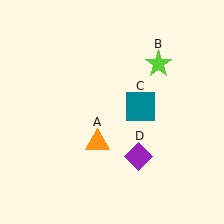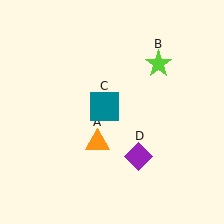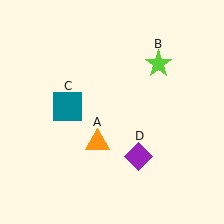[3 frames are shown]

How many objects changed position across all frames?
1 object changed position: teal square (object C).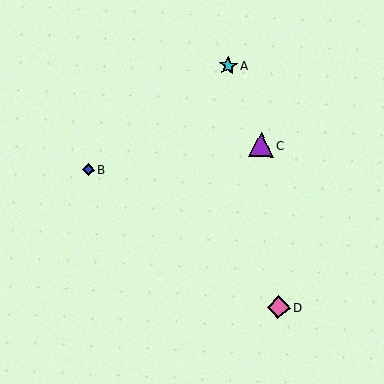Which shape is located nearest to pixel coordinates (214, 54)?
The cyan star (labeled A) at (228, 65) is nearest to that location.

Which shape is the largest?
The purple triangle (labeled C) is the largest.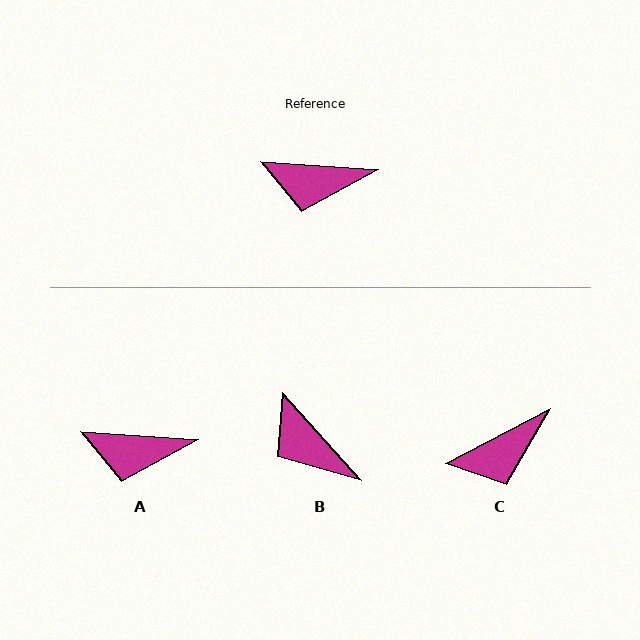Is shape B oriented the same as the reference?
No, it is off by about 44 degrees.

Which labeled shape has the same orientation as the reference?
A.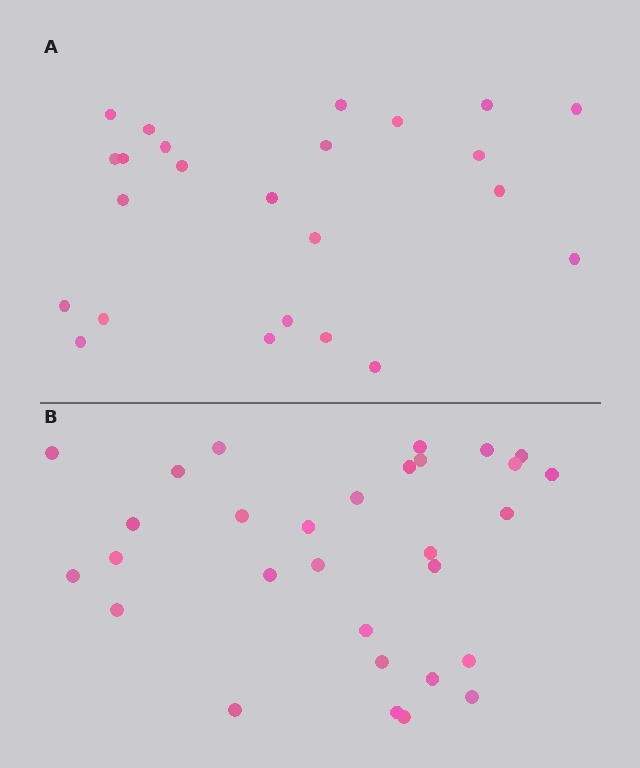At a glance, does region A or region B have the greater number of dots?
Region B (the bottom region) has more dots.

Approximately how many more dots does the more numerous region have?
Region B has about 6 more dots than region A.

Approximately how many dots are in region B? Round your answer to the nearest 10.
About 30 dots.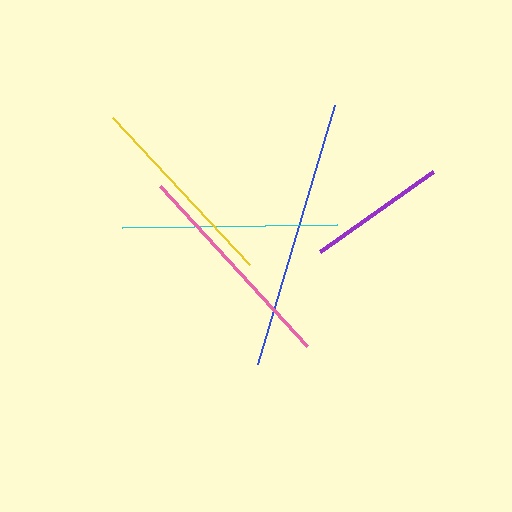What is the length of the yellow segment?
The yellow segment is approximately 201 pixels long.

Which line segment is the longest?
The blue line is the longest at approximately 270 pixels.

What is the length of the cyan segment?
The cyan segment is approximately 215 pixels long.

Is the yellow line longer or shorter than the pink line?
The pink line is longer than the yellow line.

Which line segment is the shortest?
The purple line is the shortest at approximately 139 pixels.